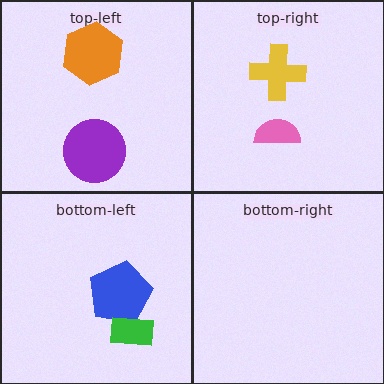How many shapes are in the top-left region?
2.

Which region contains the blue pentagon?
The bottom-left region.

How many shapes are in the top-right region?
2.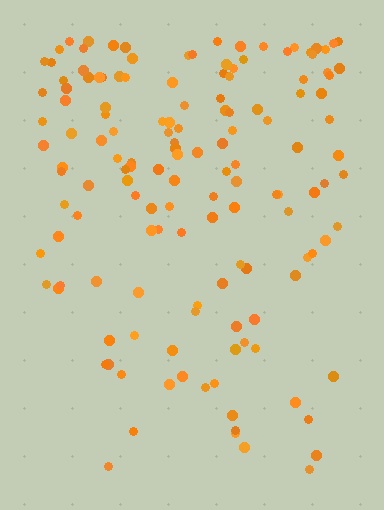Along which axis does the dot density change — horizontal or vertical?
Vertical.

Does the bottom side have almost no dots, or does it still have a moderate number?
Still a moderate number, just noticeably fewer than the top.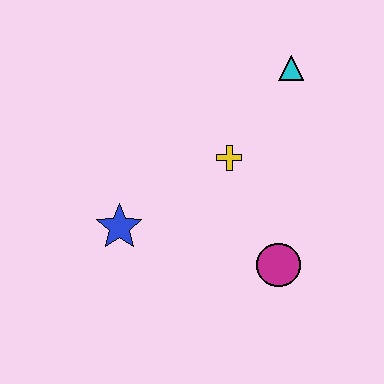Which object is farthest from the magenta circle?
The cyan triangle is farthest from the magenta circle.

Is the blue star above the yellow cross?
No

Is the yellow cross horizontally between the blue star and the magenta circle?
Yes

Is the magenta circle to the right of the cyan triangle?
No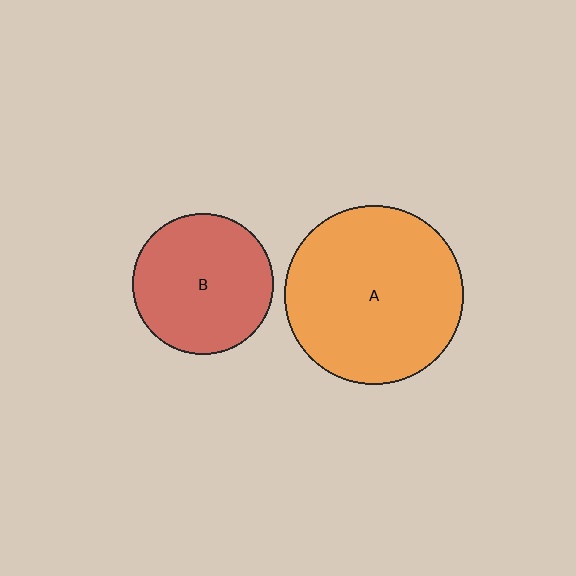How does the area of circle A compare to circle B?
Approximately 1.6 times.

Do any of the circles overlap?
No, none of the circles overlap.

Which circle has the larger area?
Circle A (orange).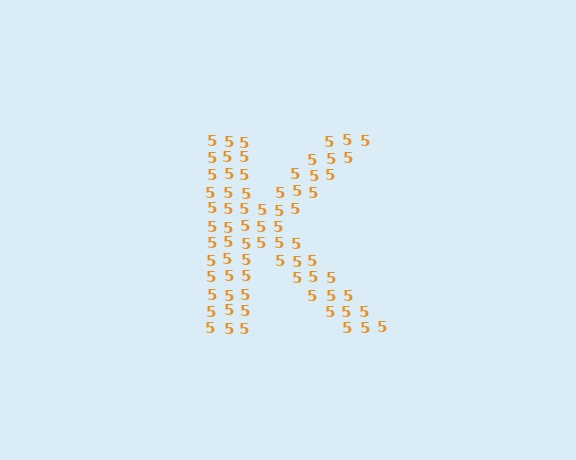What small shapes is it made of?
It is made of small digit 5's.